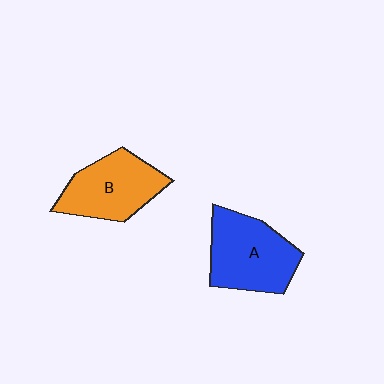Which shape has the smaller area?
Shape B (orange).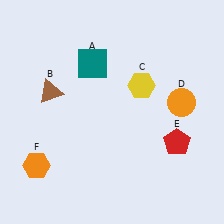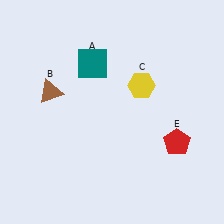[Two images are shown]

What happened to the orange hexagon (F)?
The orange hexagon (F) was removed in Image 2. It was in the bottom-left area of Image 1.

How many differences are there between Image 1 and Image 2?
There are 2 differences between the two images.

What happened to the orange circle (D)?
The orange circle (D) was removed in Image 2. It was in the top-right area of Image 1.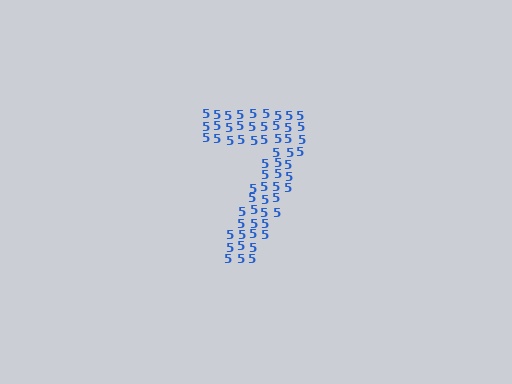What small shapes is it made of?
It is made of small digit 5's.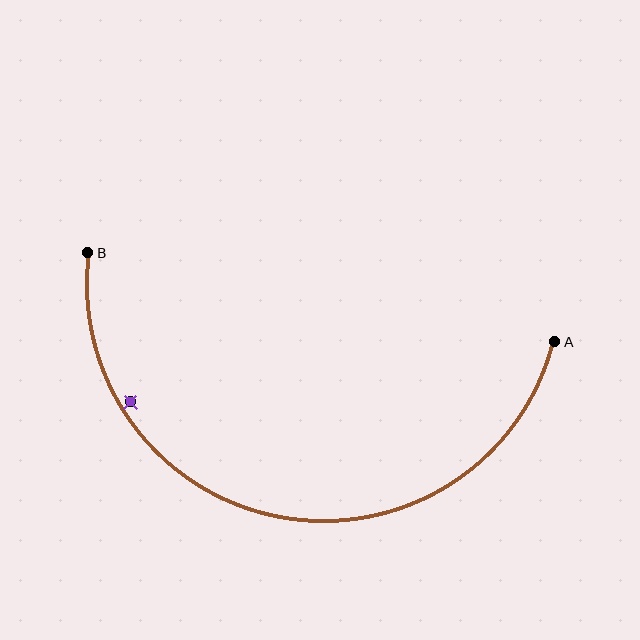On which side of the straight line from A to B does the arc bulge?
The arc bulges below the straight line connecting A and B.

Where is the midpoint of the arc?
The arc midpoint is the point on the curve farthest from the straight line joining A and B. It sits below that line.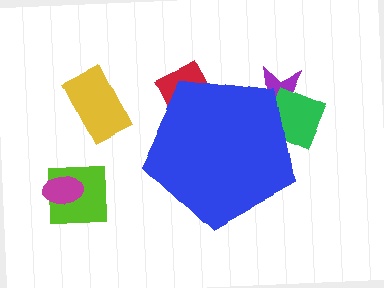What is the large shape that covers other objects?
A blue pentagon.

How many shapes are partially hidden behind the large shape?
3 shapes are partially hidden.